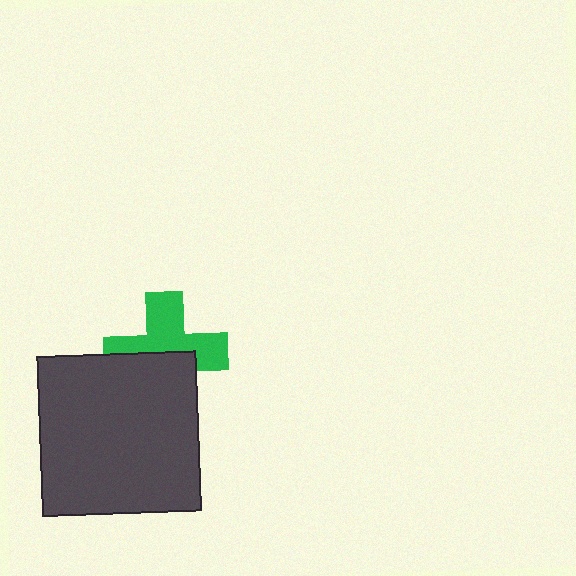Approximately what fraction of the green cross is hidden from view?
Roughly 44% of the green cross is hidden behind the dark gray square.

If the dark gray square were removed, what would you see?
You would see the complete green cross.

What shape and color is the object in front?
The object in front is a dark gray square.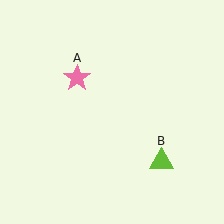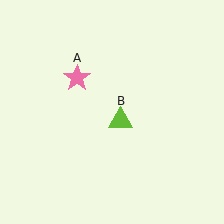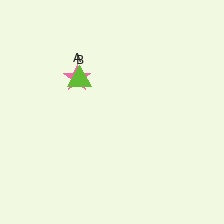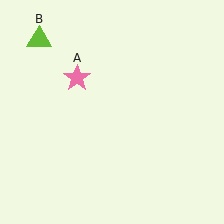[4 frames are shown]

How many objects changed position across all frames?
1 object changed position: lime triangle (object B).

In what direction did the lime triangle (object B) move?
The lime triangle (object B) moved up and to the left.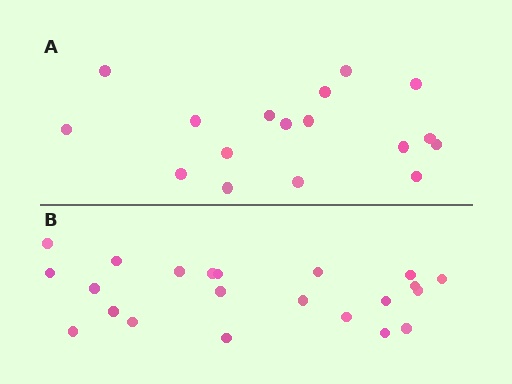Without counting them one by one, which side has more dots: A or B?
Region B (the bottom region) has more dots.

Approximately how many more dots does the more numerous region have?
Region B has about 5 more dots than region A.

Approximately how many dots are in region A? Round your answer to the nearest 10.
About 20 dots. (The exact count is 17, which rounds to 20.)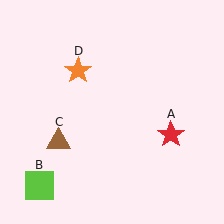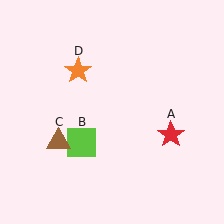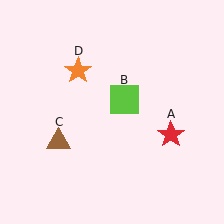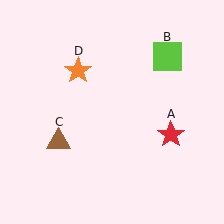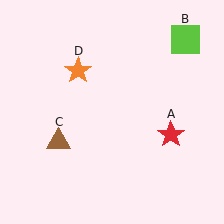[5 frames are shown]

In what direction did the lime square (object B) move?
The lime square (object B) moved up and to the right.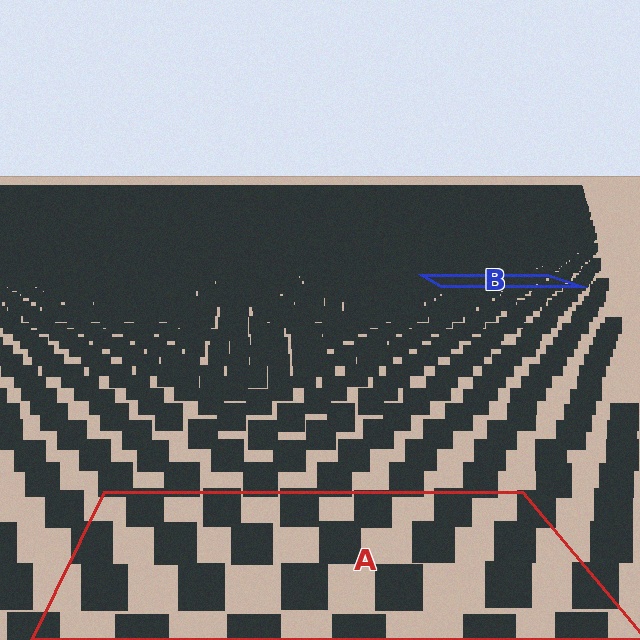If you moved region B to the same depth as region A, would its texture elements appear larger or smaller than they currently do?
They would appear larger. At a closer depth, the same texture elements are projected at a bigger on-screen size.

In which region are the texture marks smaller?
The texture marks are smaller in region B, because it is farther away.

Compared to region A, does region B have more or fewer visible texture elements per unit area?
Region B has more texture elements per unit area — they are packed more densely because it is farther away.